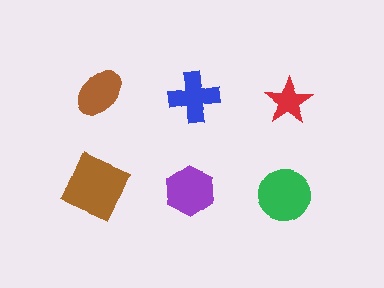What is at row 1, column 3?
A red star.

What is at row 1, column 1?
A brown ellipse.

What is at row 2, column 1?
A brown square.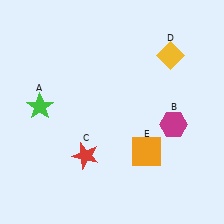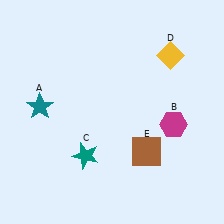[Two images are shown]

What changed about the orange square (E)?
In Image 1, E is orange. In Image 2, it changed to brown.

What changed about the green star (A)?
In Image 1, A is green. In Image 2, it changed to teal.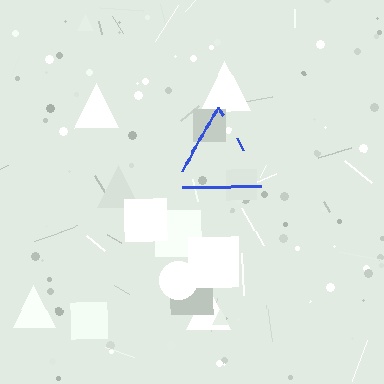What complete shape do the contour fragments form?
The contour fragments form a triangle.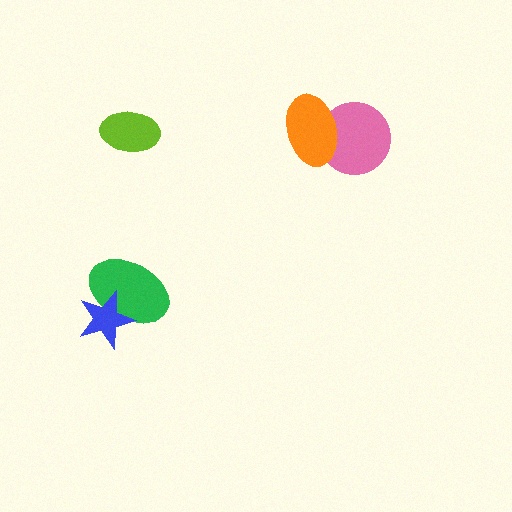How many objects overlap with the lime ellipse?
0 objects overlap with the lime ellipse.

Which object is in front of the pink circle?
The orange ellipse is in front of the pink circle.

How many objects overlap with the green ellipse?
1 object overlaps with the green ellipse.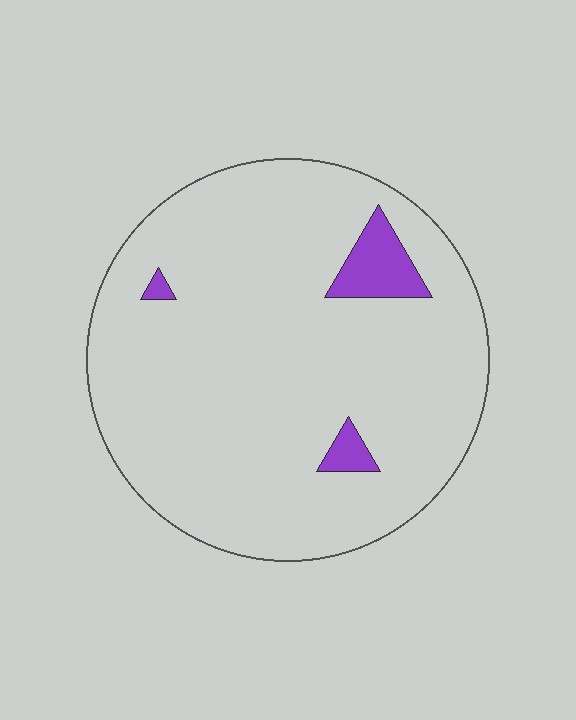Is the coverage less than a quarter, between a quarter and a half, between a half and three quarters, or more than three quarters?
Less than a quarter.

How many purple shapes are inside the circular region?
3.